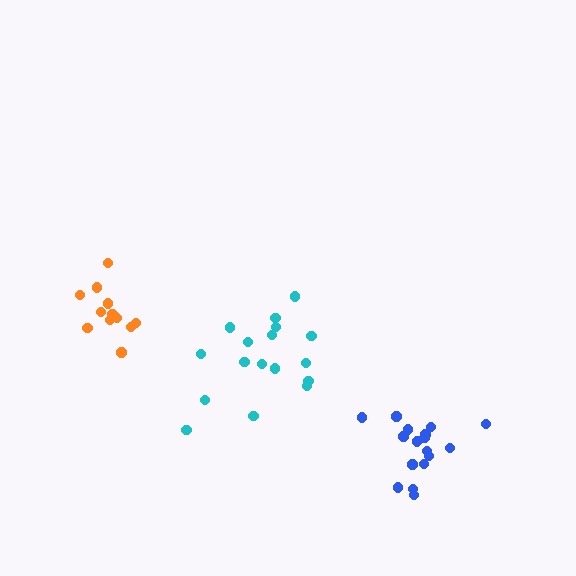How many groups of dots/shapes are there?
There are 3 groups.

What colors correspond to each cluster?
The clusters are colored: blue, orange, cyan.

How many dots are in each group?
Group 1: 17 dots, Group 2: 12 dots, Group 3: 17 dots (46 total).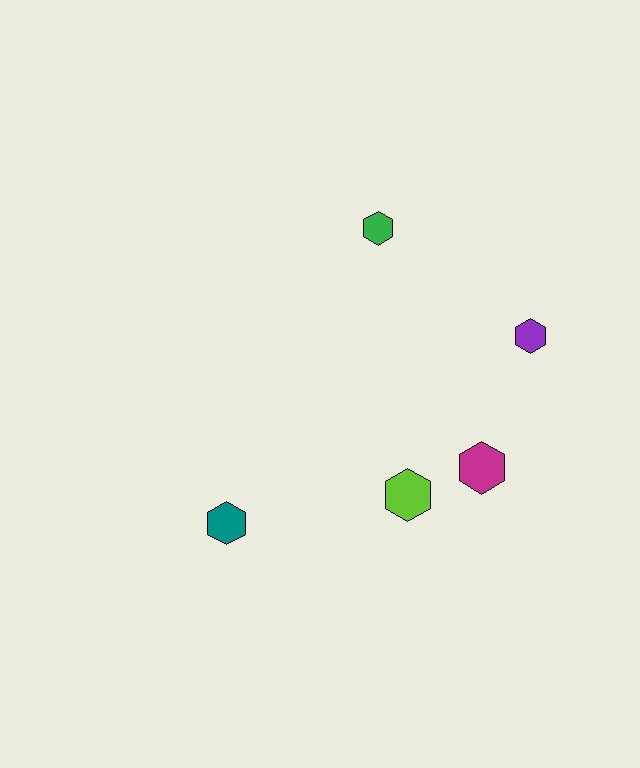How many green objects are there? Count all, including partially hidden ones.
There is 1 green object.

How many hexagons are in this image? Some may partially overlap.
There are 5 hexagons.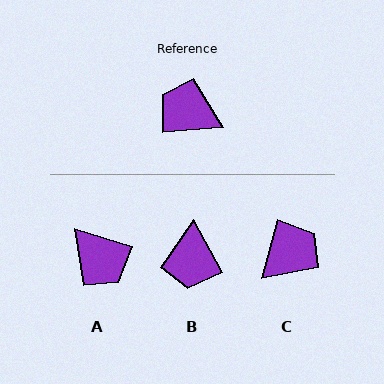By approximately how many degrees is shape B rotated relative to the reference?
Approximately 114 degrees counter-clockwise.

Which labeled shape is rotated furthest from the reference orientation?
A, about 159 degrees away.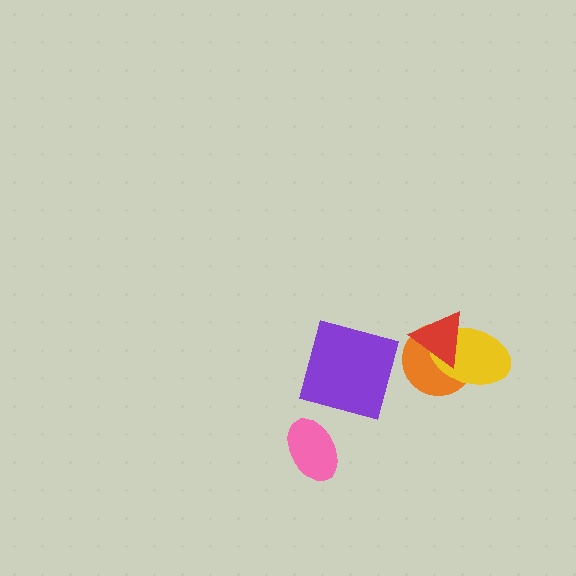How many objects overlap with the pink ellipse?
0 objects overlap with the pink ellipse.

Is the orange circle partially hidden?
Yes, it is partially covered by another shape.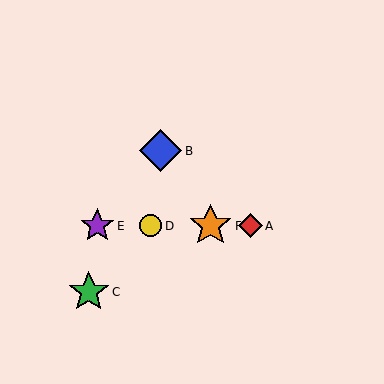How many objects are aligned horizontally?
4 objects (A, D, E, F) are aligned horizontally.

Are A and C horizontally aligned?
No, A is at y≈226 and C is at y≈292.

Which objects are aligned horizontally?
Objects A, D, E, F are aligned horizontally.